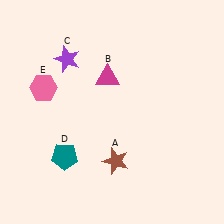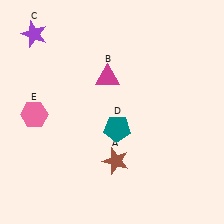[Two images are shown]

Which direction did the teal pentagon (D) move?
The teal pentagon (D) moved right.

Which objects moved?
The objects that moved are: the purple star (C), the teal pentagon (D), the pink hexagon (E).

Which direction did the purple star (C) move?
The purple star (C) moved left.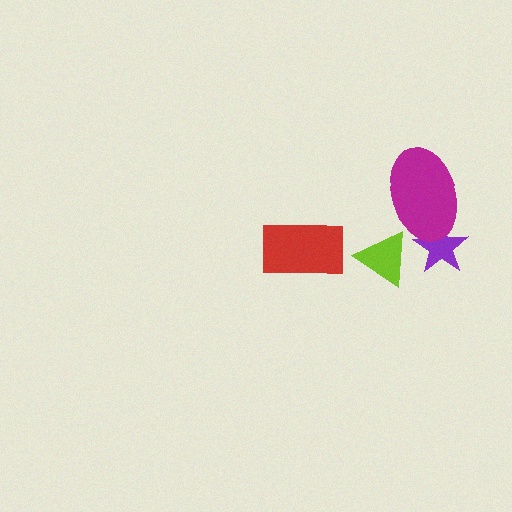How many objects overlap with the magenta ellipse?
1 object overlaps with the magenta ellipse.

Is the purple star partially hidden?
Yes, it is partially covered by another shape.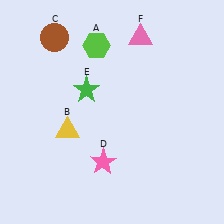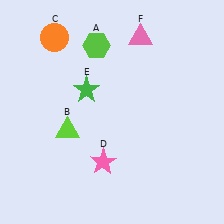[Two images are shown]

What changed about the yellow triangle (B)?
In Image 1, B is yellow. In Image 2, it changed to lime.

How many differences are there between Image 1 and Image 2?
There are 2 differences between the two images.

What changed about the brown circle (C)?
In Image 1, C is brown. In Image 2, it changed to orange.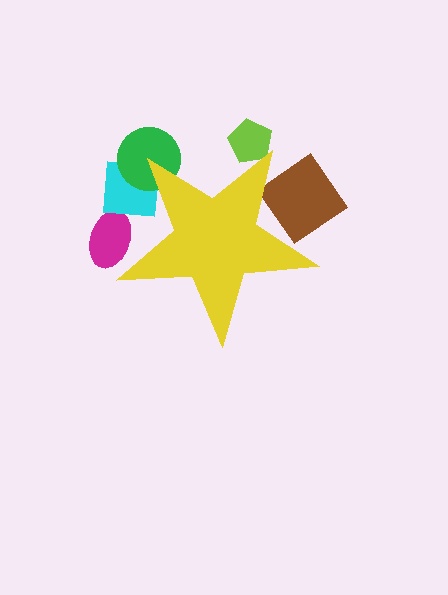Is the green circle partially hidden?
Yes, the green circle is partially hidden behind the yellow star.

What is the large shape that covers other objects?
A yellow star.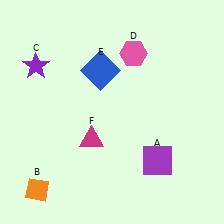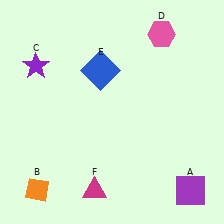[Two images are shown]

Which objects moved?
The objects that moved are: the purple square (A), the pink hexagon (D), the magenta triangle (F).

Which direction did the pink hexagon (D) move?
The pink hexagon (D) moved right.